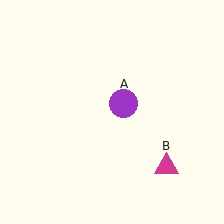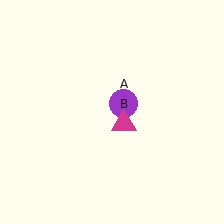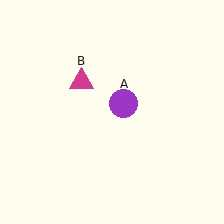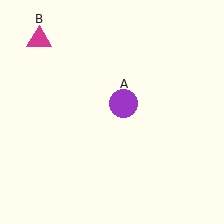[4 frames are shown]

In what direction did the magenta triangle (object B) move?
The magenta triangle (object B) moved up and to the left.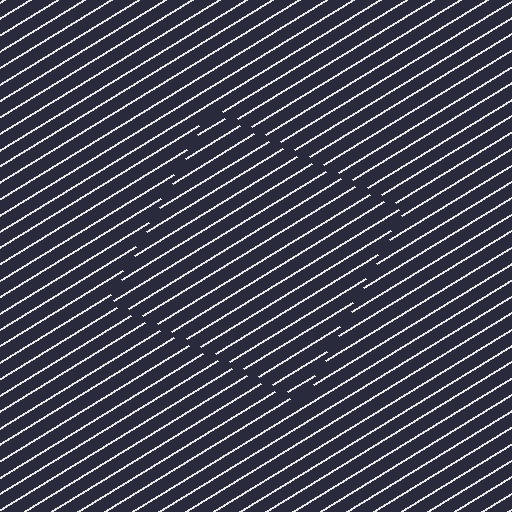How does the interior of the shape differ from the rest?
The interior of the shape contains the same grating, shifted by half a period — the contour is defined by the phase discontinuity where line-ends from the inner and outer gratings abut.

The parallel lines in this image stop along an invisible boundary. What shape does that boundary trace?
An illusory square. The interior of the shape contains the same grating, shifted by half a period — the contour is defined by the phase discontinuity where line-ends from the inner and outer gratings abut.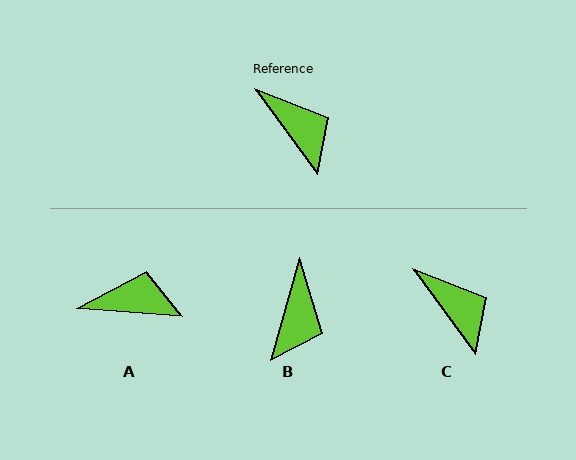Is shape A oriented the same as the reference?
No, it is off by about 49 degrees.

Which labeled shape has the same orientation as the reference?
C.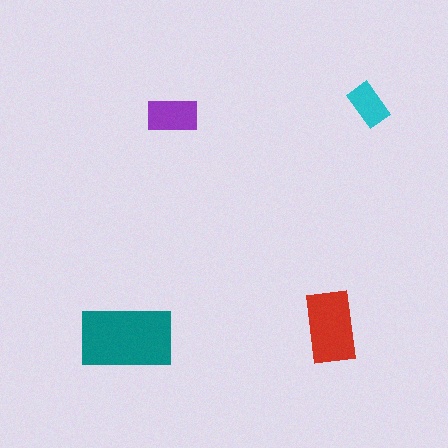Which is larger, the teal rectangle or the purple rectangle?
The teal one.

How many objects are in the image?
There are 4 objects in the image.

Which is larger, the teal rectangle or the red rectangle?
The teal one.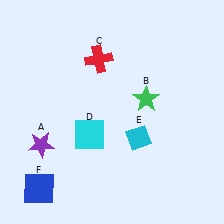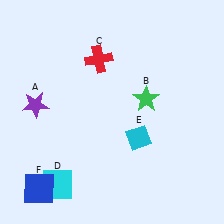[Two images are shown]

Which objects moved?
The objects that moved are: the purple star (A), the cyan square (D).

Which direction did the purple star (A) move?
The purple star (A) moved up.